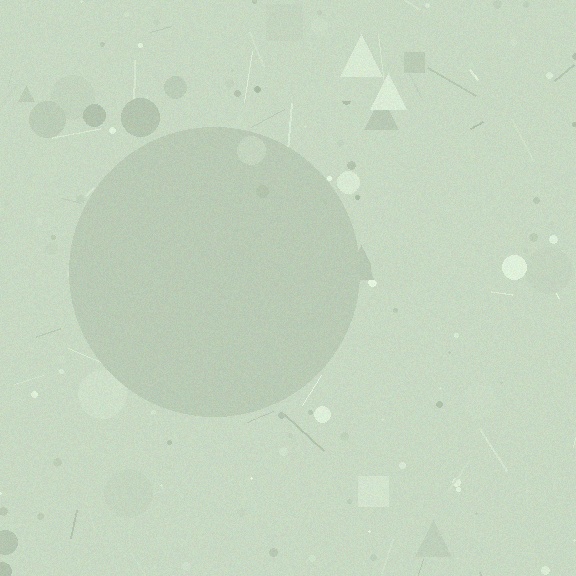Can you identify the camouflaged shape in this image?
The camouflaged shape is a circle.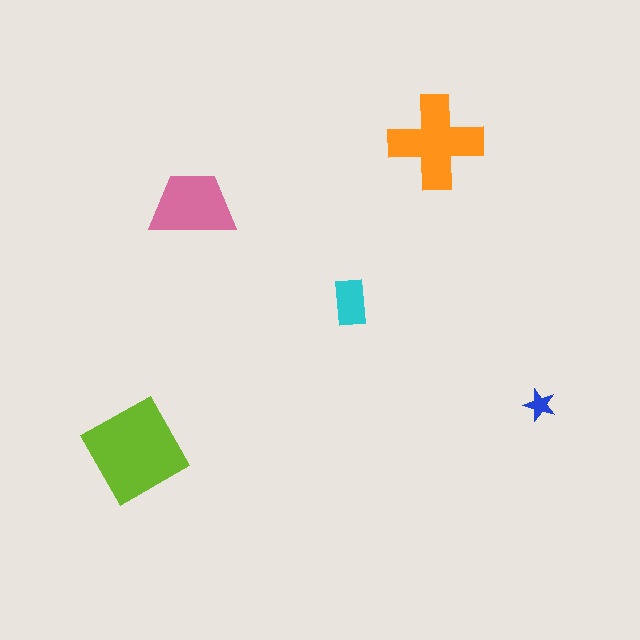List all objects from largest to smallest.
The lime square, the orange cross, the pink trapezoid, the cyan rectangle, the blue star.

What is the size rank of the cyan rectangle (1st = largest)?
4th.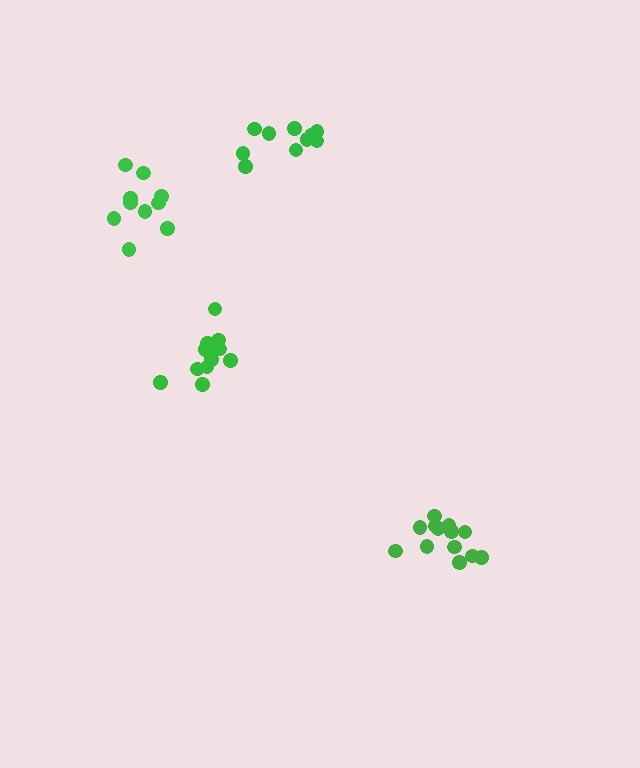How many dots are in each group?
Group 1: 12 dots, Group 2: 10 dots, Group 3: 14 dots, Group 4: 10 dots (46 total).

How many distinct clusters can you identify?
There are 4 distinct clusters.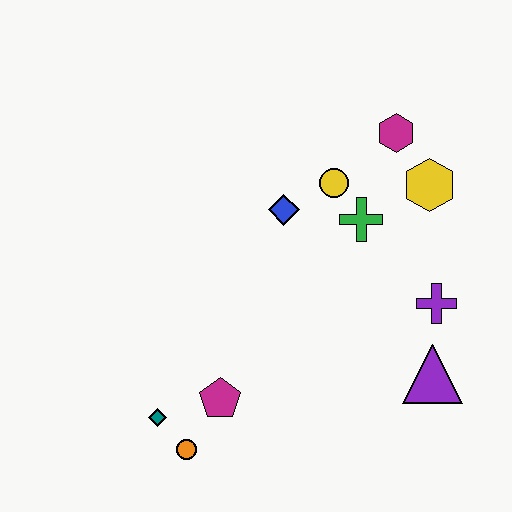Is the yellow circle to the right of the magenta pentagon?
Yes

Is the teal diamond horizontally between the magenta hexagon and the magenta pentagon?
No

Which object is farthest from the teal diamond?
The magenta hexagon is farthest from the teal diamond.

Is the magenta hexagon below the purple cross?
No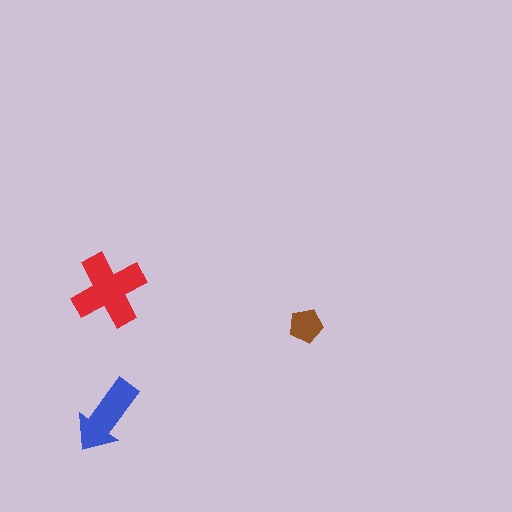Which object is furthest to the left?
The blue arrow is leftmost.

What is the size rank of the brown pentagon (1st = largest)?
3rd.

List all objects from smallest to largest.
The brown pentagon, the blue arrow, the red cross.